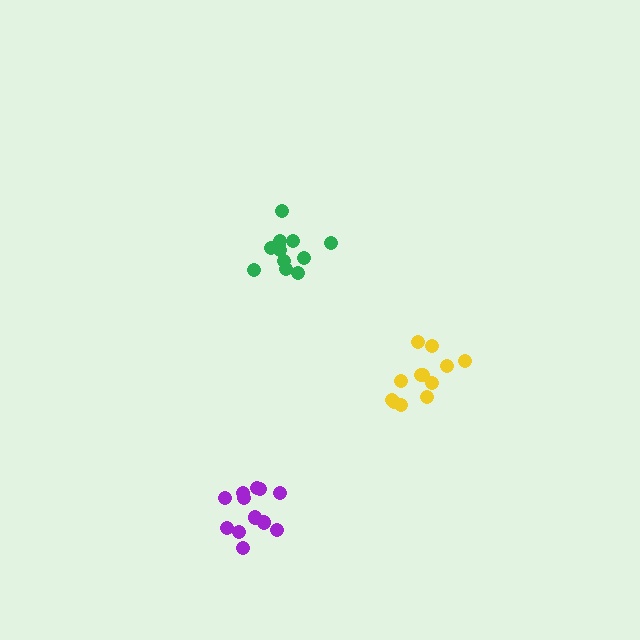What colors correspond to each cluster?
The clusters are colored: green, purple, yellow.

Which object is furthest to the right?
The yellow cluster is rightmost.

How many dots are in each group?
Group 1: 12 dots, Group 2: 13 dots, Group 3: 12 dots (37 total).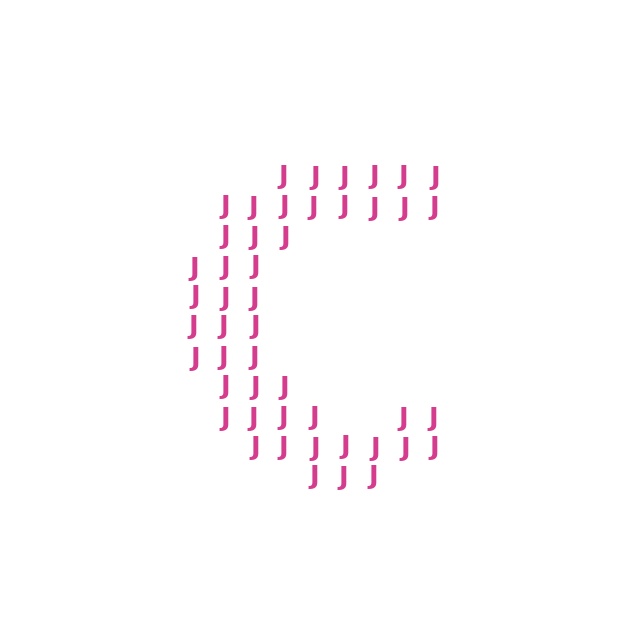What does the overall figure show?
The overall figure shows the letter C.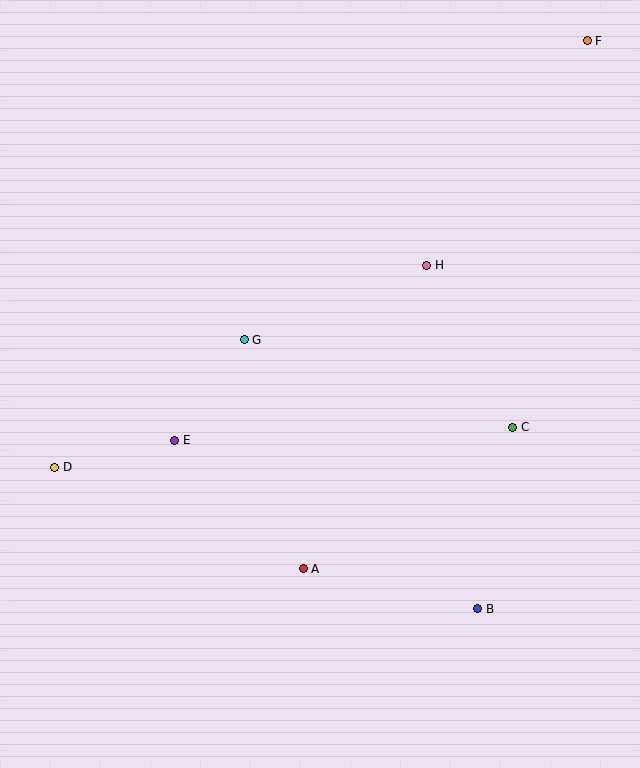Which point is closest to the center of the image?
Point G at (244, 340) is closest to the center.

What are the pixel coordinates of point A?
Point A is at (303, 569).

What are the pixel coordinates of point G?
Point G is at (244, 340).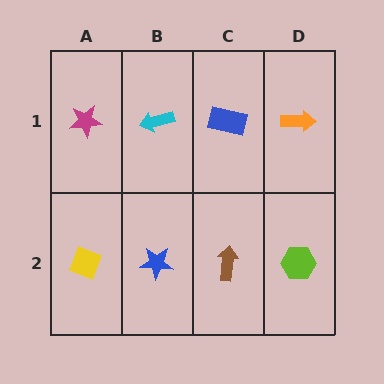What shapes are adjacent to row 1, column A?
A yellow diamond (row 2, column A), a cyan arrow (row 1, column B).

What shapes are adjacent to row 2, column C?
A blue rectangle (row 1, column C), a blue star (row 2, column B), a lime hexagon (row 2, column D).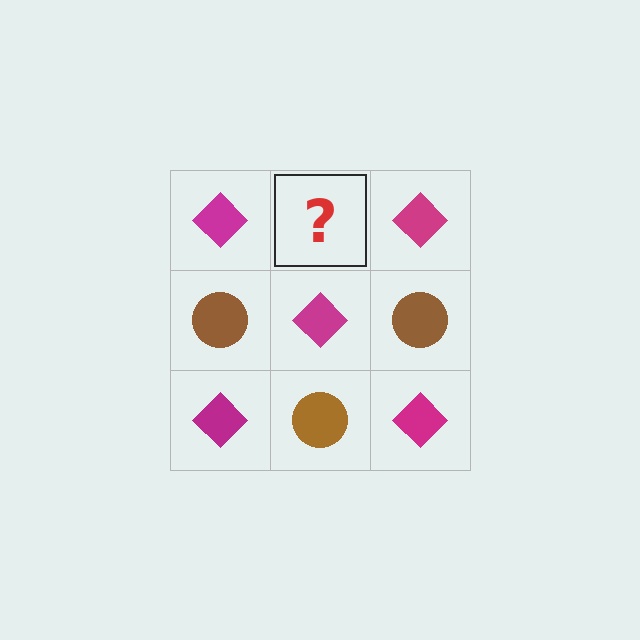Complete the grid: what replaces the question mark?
The question mark should be replaced with a brown circle.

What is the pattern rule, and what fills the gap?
The rule is that it alternates magenta diamond and brown circle in a checkerboard pattern. The gap should be filled with a brown circle.